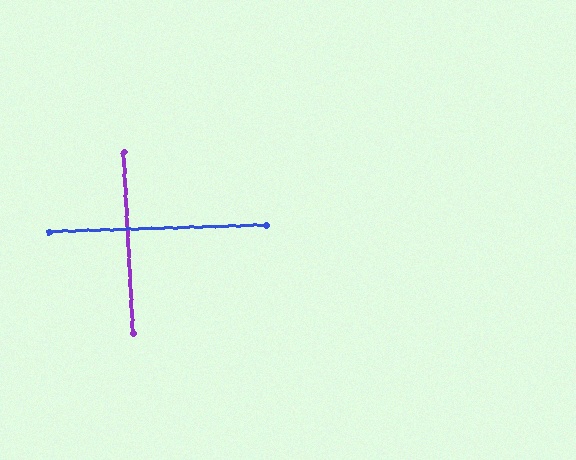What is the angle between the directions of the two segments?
Approximately 89 degrees.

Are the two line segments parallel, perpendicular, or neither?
Perpendicular — they meet at approximately 89°.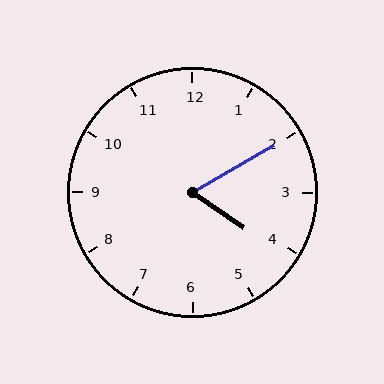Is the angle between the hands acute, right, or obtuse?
It is acute.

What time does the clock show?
4:10.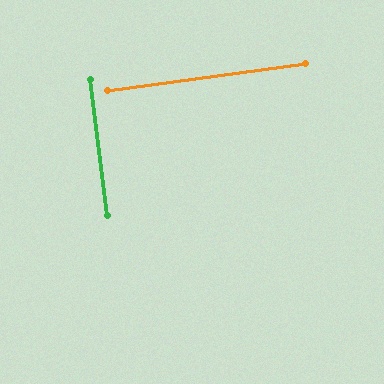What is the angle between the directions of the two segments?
Approximately 90 degrees.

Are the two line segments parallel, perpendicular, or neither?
Perpendicular — they meet at approximately 90°.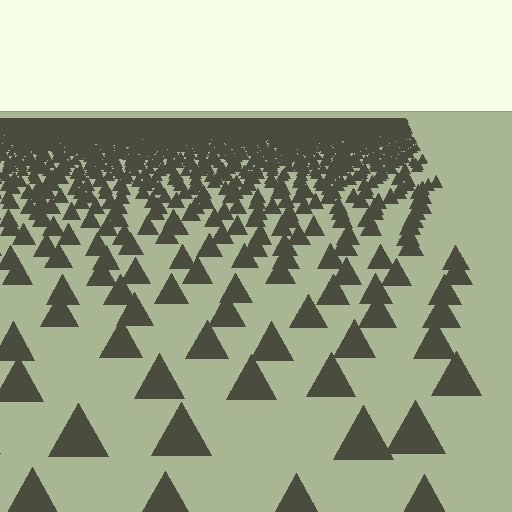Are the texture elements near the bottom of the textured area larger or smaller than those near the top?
Larger. Near the bottom, elements are closer to the viewer and appear at a bigger on-screen size.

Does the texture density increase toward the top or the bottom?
Density increases toward the top.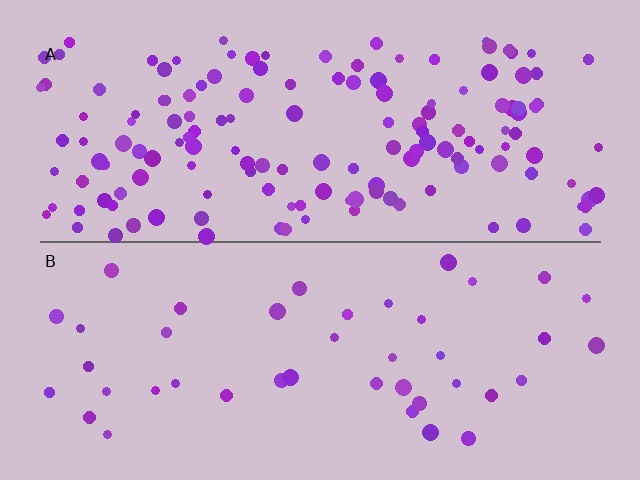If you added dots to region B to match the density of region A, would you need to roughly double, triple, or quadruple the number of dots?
Approximately triple.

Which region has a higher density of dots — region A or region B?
A (the top).